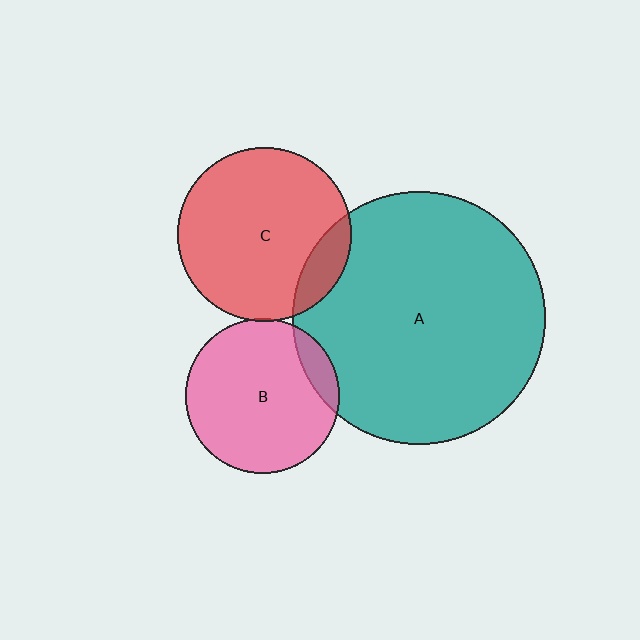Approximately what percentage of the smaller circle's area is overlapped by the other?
Approximately 5%.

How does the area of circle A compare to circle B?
Approximately 2.7 times.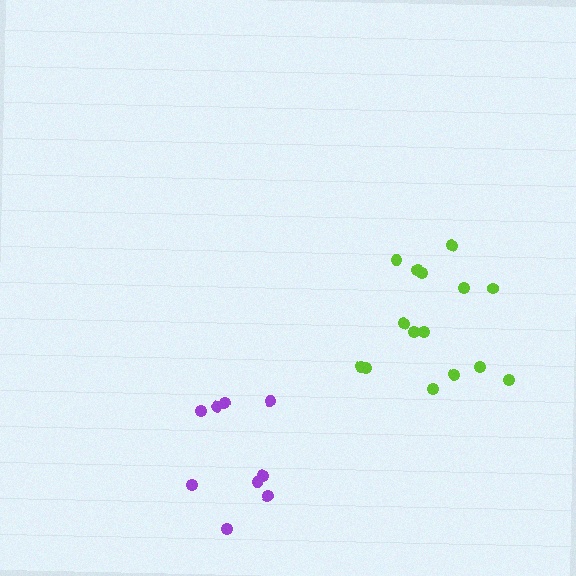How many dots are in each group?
Group 1: 15 dots, Group 2: 9 dots (24 total).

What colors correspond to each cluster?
The clusters are colored: lime, purple.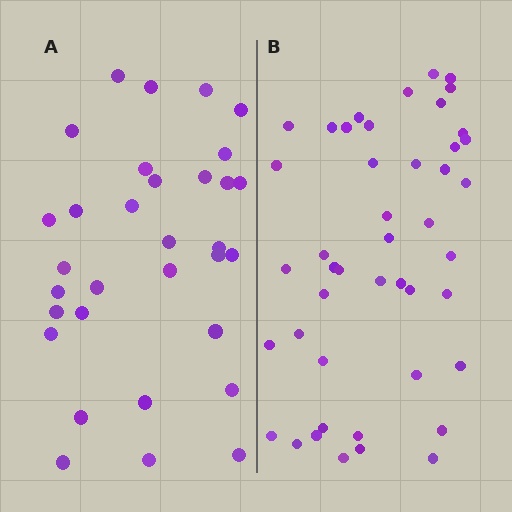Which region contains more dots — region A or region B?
Region B (the right region) has more dots.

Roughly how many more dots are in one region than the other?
Region B has approximately 15 more dots than region A.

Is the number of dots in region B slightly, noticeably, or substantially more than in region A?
Region B has noticeably more, but not dramatically so. The ratio is roughly 1.4 to 1.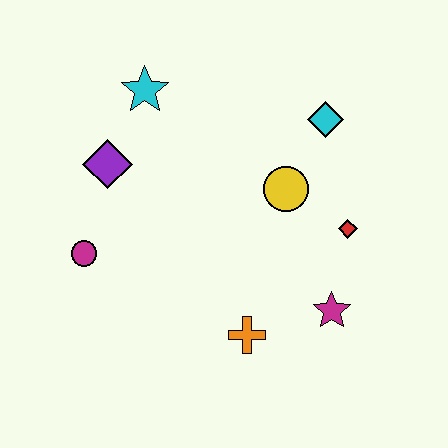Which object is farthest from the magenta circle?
The cyan diamond is farthest from the magenta circle.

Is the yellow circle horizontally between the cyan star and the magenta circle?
No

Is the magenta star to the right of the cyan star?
Yes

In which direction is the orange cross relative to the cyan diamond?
The orange cross is below the cyan diamond.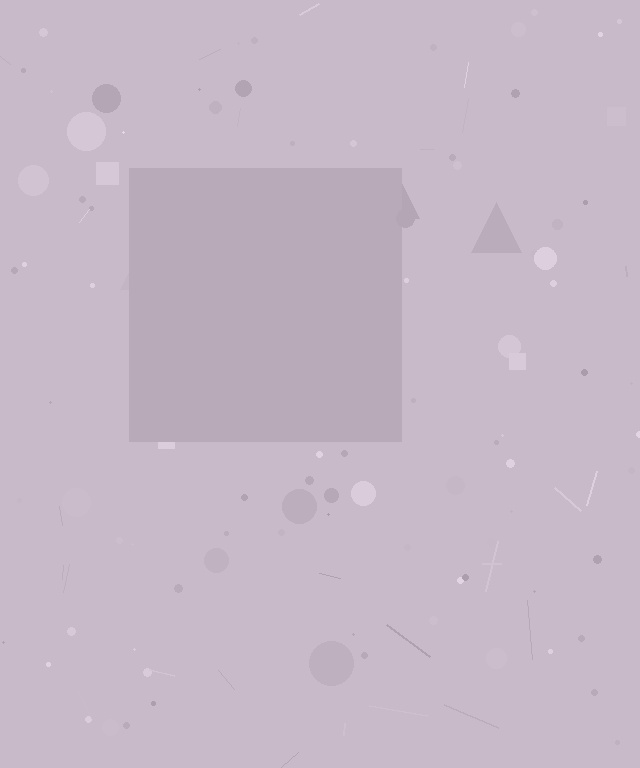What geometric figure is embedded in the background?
A square is embedded in the background.